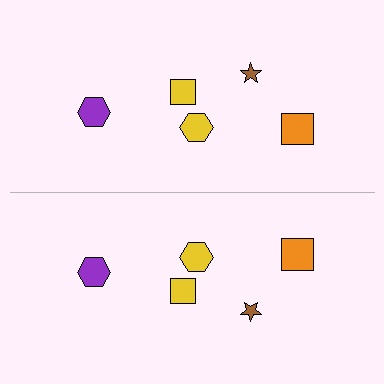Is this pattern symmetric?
Yes, this pattern has bilateral (reflection) symmetry.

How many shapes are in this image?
There are 10 shapes in this image.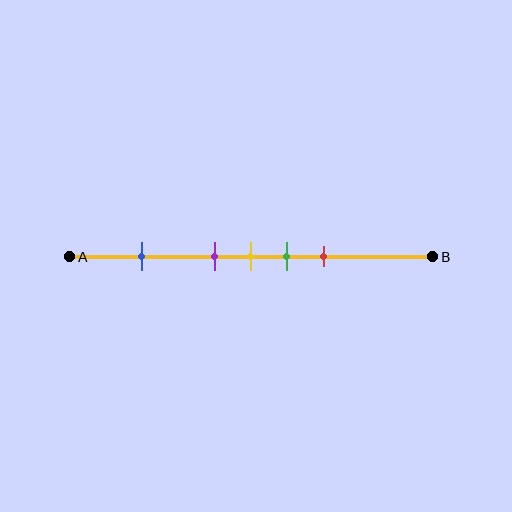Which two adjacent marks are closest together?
The purple and yellow marks are the closest adjacent pair.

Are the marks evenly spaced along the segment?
No, the marks are not evenly spaced.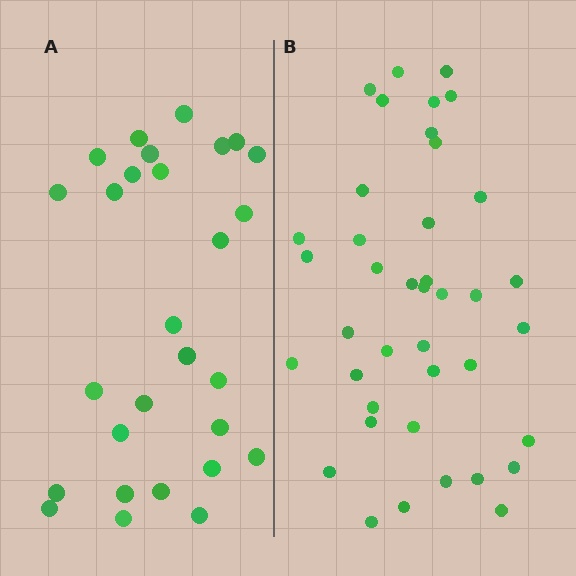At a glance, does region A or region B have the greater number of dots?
Region B (the right region) has more dots.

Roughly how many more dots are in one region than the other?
Region B has roughly 12 or so more dots than region A.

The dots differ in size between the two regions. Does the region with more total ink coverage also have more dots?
No. Region A has more total ink coverage because its dots are larger, but region B actually contains more individual dots. Total area can be misleading — the number of items is what matters here.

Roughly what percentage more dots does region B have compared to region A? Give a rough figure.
About 45% more.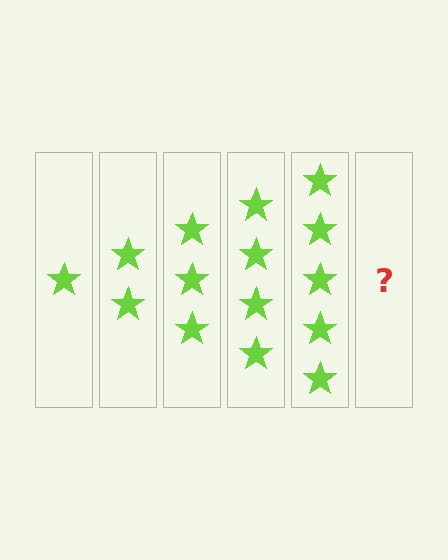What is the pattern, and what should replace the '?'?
The pattern is that each step adds one more star. The '?' should be 6 stars.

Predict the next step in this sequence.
The next step is 6 stars.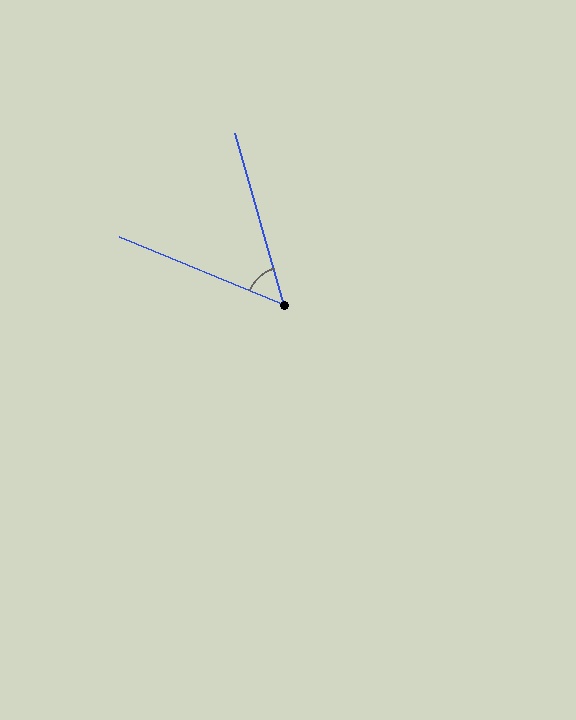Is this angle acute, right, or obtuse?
It is acute.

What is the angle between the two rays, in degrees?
Approximately 51 degrees.